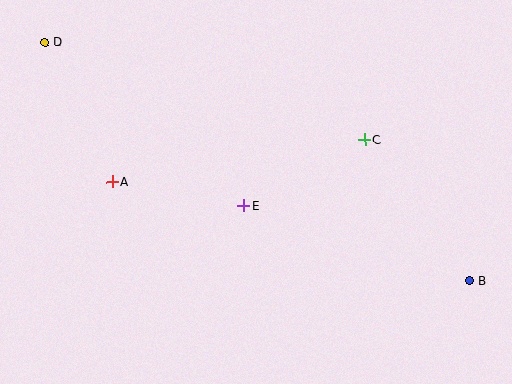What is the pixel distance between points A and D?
The distance between A and D is 155 pixels.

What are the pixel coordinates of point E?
Point E is at (244, 206).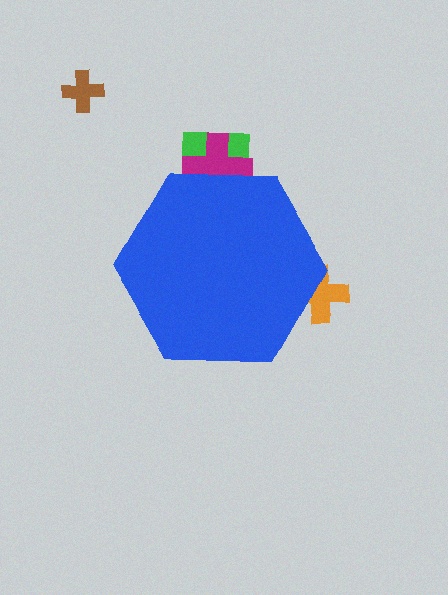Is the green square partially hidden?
Yes, the green square is partially hidden behind the blue hexagon.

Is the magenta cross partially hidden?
Yes, the magenta cross is partially hidden behind the blue hexagon.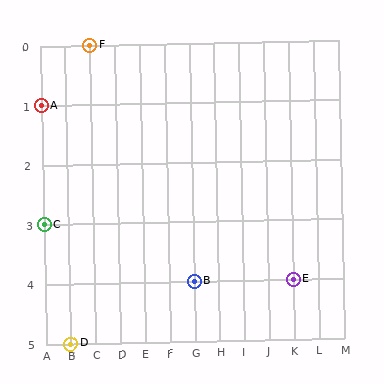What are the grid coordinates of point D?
Point D is at grid coordinates (B, 5).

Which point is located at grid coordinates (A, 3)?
Point C is at (A, 3).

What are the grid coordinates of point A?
Point A is at grid coordinates (A, 1).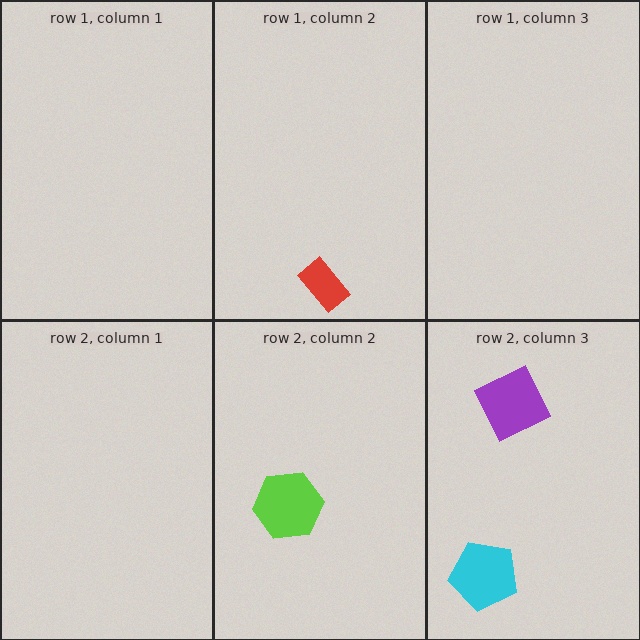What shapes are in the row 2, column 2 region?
The lime hexagon.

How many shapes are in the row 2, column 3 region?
2.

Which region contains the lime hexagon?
The row 2, column 2 region.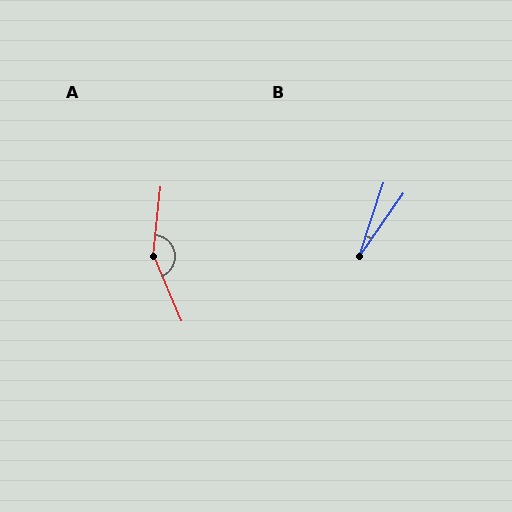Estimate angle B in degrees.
Approximately 16 degrees.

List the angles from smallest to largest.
B (16°), A (150°).